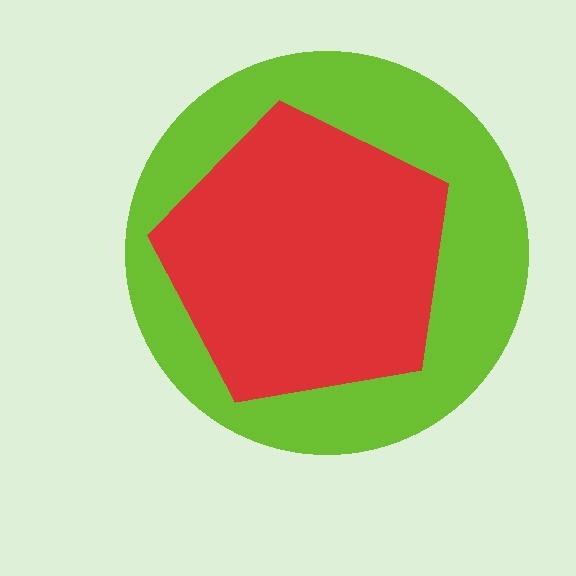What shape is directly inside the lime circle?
The red pentagon.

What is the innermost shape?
The red pentagon.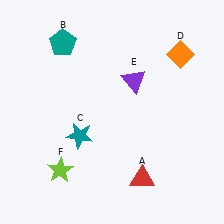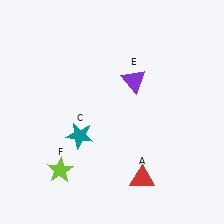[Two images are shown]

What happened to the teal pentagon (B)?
The teal pentagon (B) was removed in Image 2. It was in the top-left area of Image 1.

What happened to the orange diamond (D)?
The orange diamond (D) was removed in Image 2. It was in the top-right area of Image 1.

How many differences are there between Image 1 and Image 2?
There are 2 differences between the two images.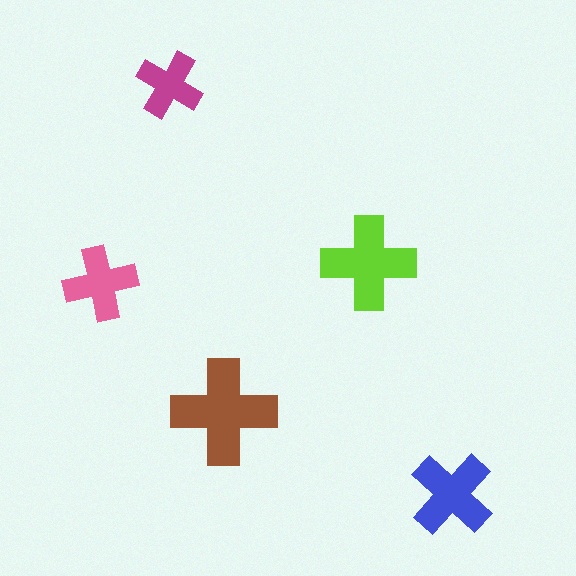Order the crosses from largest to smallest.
the brown one, the lime one, the blue one, the pink one, the magenta one.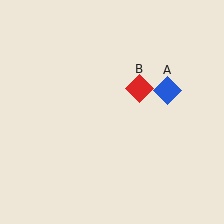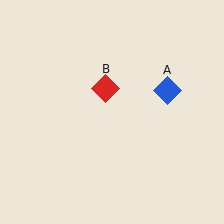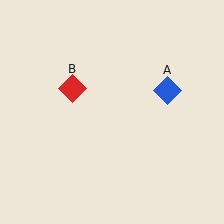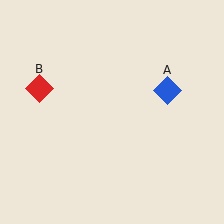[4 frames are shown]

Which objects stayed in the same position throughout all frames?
Blue diamond (object A) remained stationary.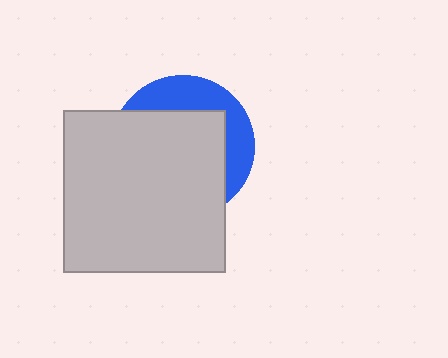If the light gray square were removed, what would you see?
You would see the complete blue circle.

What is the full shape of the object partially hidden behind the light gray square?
The partially hidden object is a blue circle.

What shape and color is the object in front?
The object in front is a light gray square.